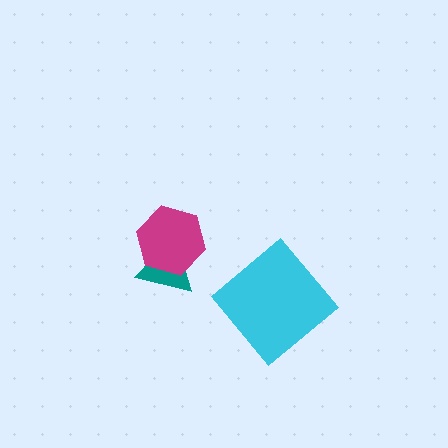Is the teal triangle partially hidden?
Yes, it is partially covered by another shape.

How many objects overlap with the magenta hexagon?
1 object overlaps with the magenta hexagon.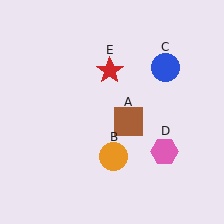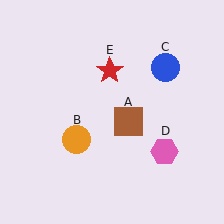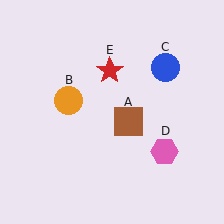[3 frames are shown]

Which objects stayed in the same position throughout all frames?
Brown square (object A) and blue circle (object C) and pink hexagon (object D) and red star (object E) remained stationary.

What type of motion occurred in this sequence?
The orange circle (object B) rotated clockwise around the center of the scene.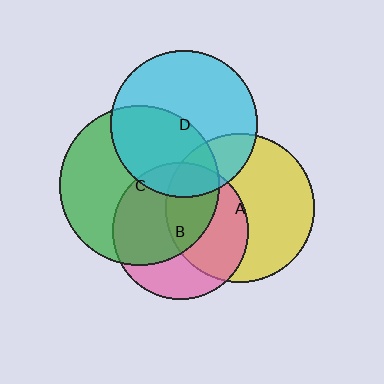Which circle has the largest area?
Circle C (green).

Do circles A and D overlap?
Yes.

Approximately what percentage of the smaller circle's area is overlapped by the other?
Approximately 20%.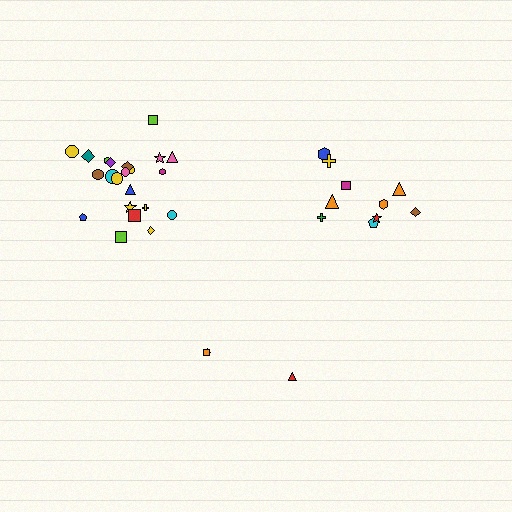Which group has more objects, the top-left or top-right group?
The top-left group.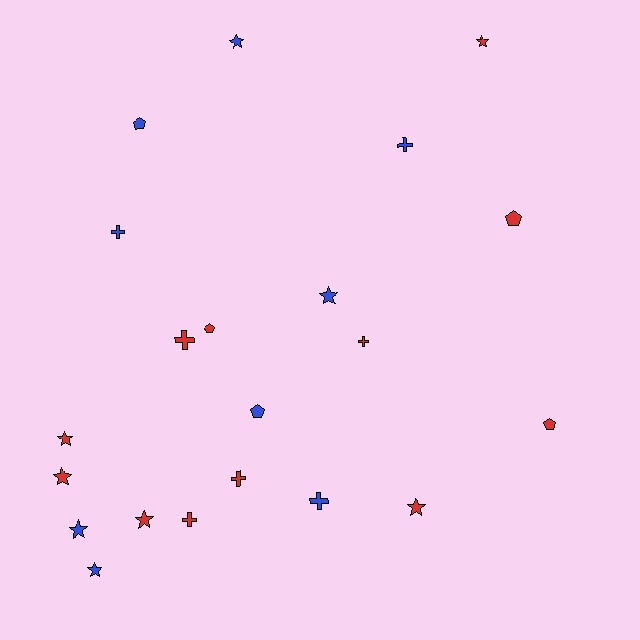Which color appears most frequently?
Red, with 12 objects.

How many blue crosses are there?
There are 3 blue crosses.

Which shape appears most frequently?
Star, with 9 objects.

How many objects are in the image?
There are 21 objects.